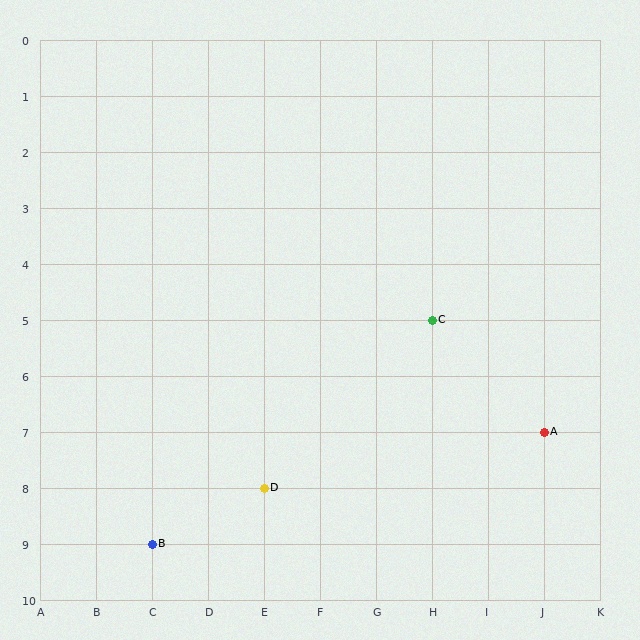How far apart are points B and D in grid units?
Points B and D are 2 columns and 1 row apart (about 2.2 grid units diagonally).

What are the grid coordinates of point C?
Point C is at grid coordinates (H, 5).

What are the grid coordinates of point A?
Point A is at grid coordinates (J, 7).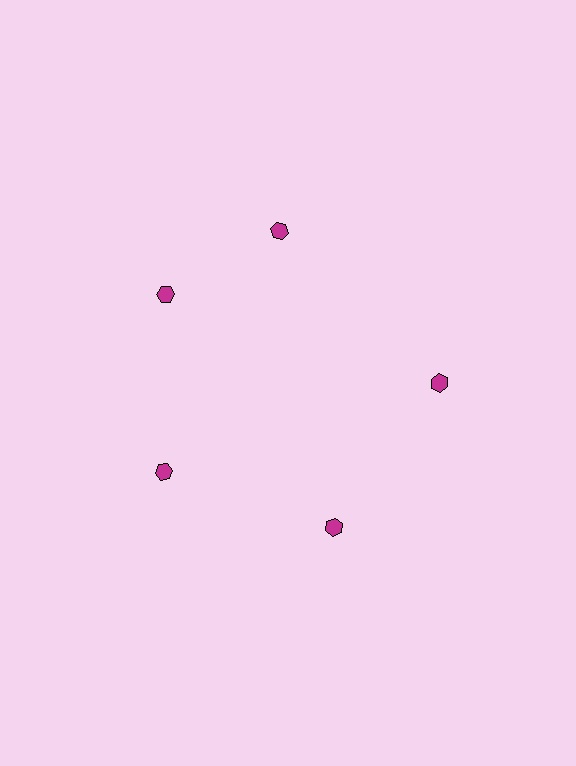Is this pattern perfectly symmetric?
No. The 5 magenta hexagons are arranged in a ring, but one element near the 1 o'clock position is rotated out of alignment along the ring, breaking the 5-fold rotational symmetry.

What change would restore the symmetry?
The symmetry would be restored by rotating it back into even spacing with its neighbors so that all 5 hexagons sit at equal angles and equal distance from the center.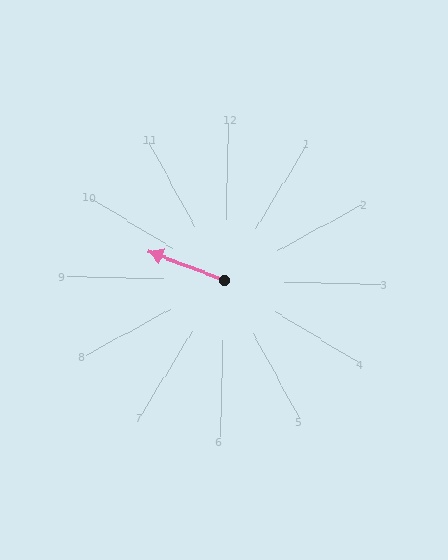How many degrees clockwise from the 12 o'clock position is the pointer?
Approximately 289 degrees.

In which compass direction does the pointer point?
West.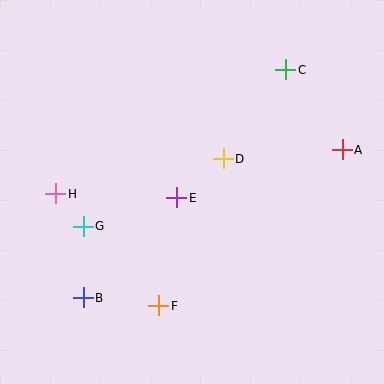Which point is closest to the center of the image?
Point E at (177, 198) is closest to the center.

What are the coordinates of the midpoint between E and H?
The midpoint between E and H is at (116, 196).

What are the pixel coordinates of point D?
Point D is at (223, 159).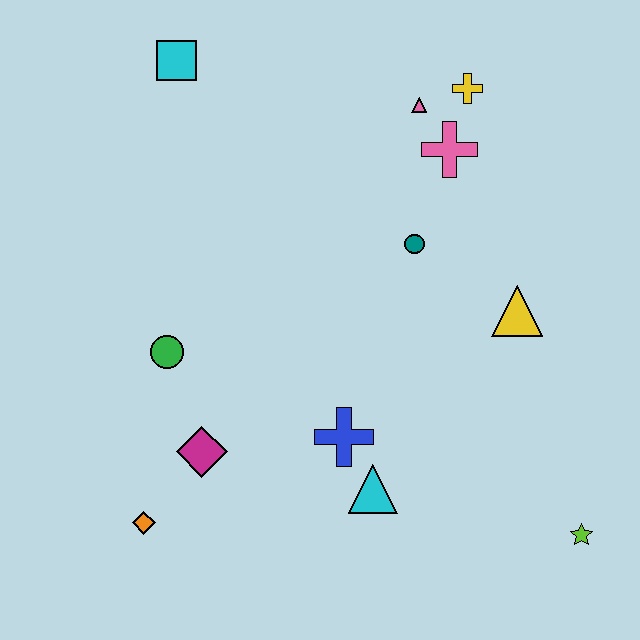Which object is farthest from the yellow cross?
The orange diamond is farthest from the yellow cross.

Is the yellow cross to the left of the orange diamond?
No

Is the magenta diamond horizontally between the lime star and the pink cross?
No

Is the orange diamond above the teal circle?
No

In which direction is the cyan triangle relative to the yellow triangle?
The cyan triangle is below the yellow triangle.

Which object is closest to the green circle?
The magenta diamond is closest to the green circle.